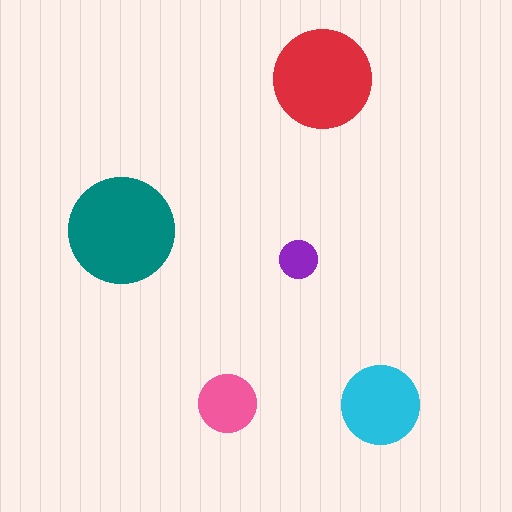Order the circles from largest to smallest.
the teal one, the red one, the cyan one, the pink one, the purple one.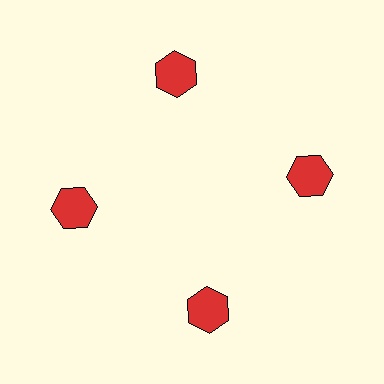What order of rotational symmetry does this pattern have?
This pattern has 4-fold rotational symmetry.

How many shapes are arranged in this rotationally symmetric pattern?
There are 4 shapes, arranged in 4 groups of 1.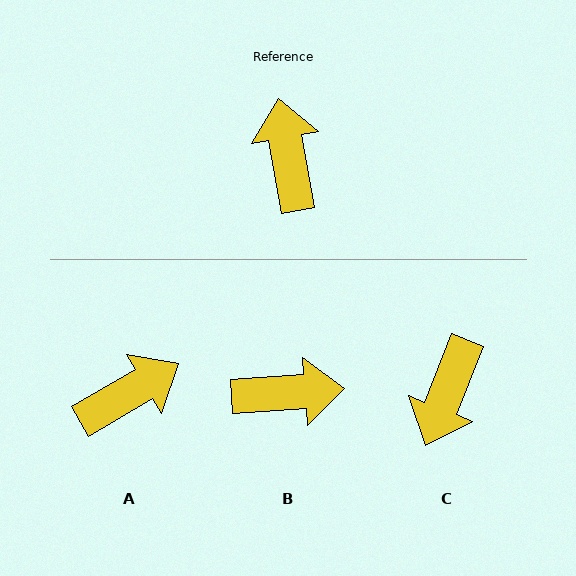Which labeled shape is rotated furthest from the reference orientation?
C, about 148 degrees away.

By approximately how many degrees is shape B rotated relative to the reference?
Approximately 96 degrees clockwise.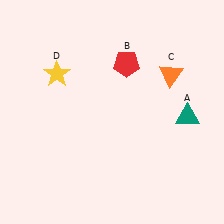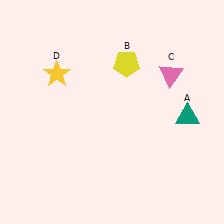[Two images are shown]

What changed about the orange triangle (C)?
In Image 1, C is orange. In Image 2, it changed to pink.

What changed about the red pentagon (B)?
In Image 1, B is red. In Image 2, it changed to yellow.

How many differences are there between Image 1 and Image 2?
There are 2 differences between the two images.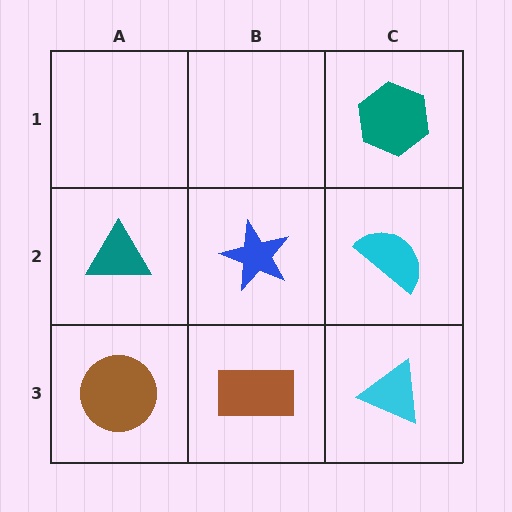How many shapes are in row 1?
1 shape.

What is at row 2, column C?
A cyan semicircle.